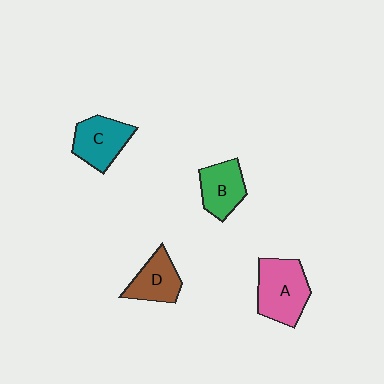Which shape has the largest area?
Shape A (pink).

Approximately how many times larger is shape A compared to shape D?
Approximately 1.5 times.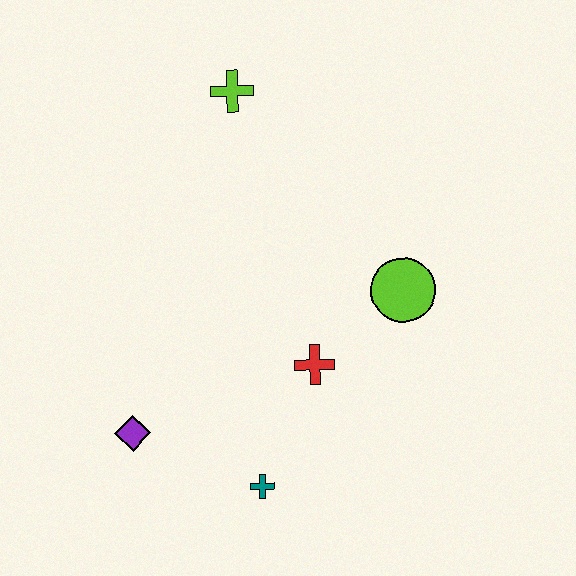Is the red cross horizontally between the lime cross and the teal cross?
No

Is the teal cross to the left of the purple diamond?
No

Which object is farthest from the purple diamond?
The lime cross is farthest from the purple diamond.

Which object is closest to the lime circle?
The red cross is closest to the lime circle.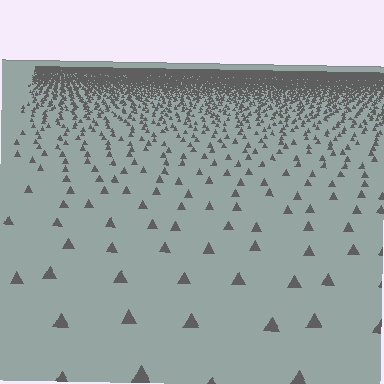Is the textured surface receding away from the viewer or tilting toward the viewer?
The surface is receding away from the viewer. Texture elements get smaller and denser toward the top.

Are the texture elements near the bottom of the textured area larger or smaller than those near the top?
Larger. Near the bottom, elements are closer to the viewer and appear at a bigger on-screen size.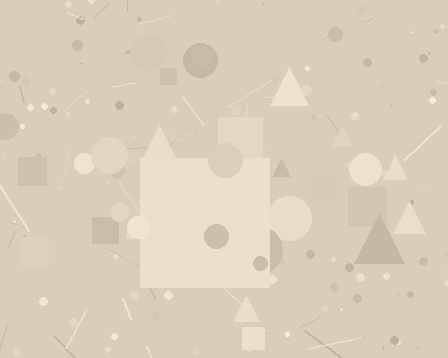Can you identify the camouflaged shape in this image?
The camouflaged shape is a square.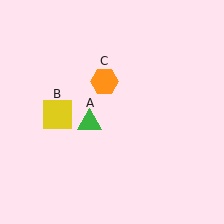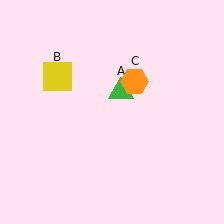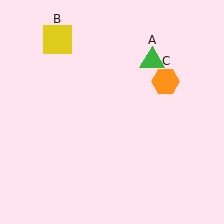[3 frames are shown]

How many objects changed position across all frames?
3 objects changed position: green triangle (object A), yellow square (object B), orange hexagon (object C).